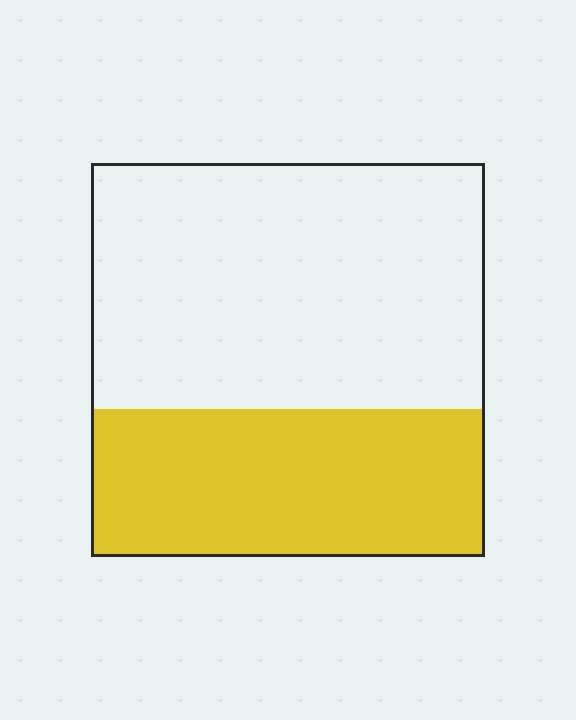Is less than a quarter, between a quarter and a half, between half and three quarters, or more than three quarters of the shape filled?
Between a quarter and a half.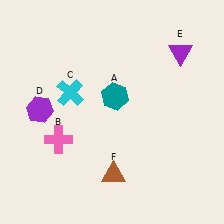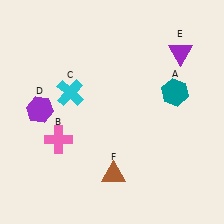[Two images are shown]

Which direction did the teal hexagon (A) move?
The teal hexagon (A) moved right.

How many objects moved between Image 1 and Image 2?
1 object moved between the two images.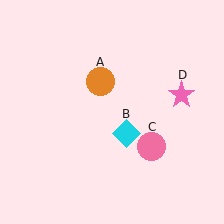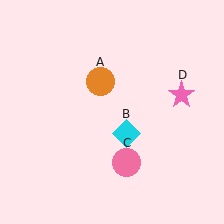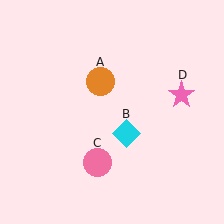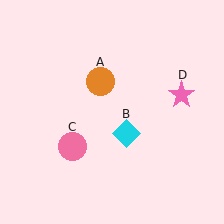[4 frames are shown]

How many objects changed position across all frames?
1 object changed position: pink circle (object C).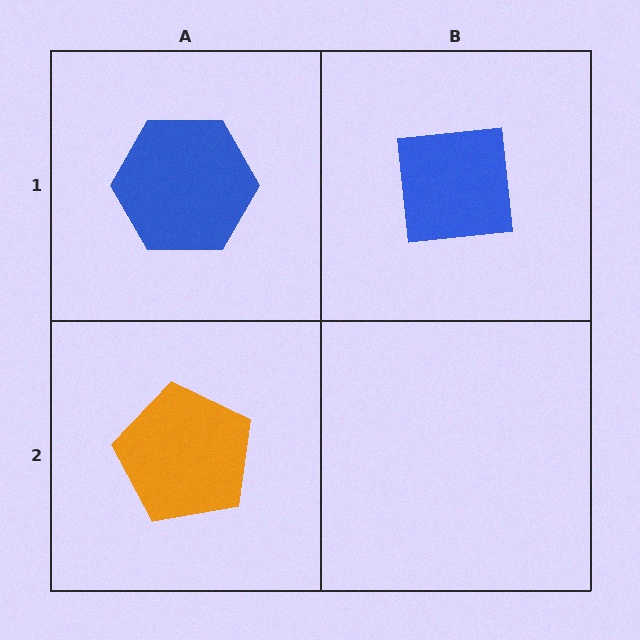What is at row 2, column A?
An orange pentagon.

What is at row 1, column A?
A blue hexagon.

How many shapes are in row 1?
2 shapes.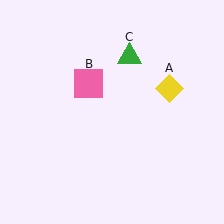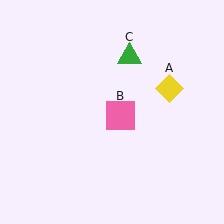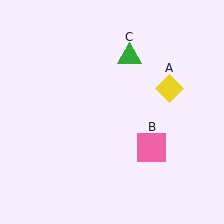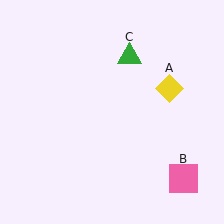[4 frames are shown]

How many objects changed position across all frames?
1 object changed position: pink square (object B).